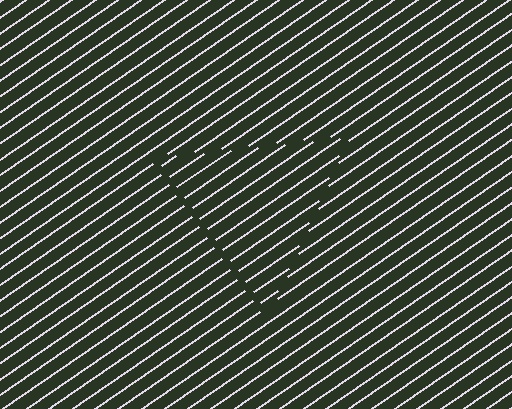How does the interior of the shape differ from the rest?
The interior of the shape contains the same grating, shifted by half a period — the contour is defined by the phase discontinuity where line-ends from the inner and outer gratings abut.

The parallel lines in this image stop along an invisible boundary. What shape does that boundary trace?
An illusory triangle. The interior of the shape contains the same grating, shifted by half a period — the contour is defined by the phase discontinuity where line-ends from the inner and outer gratings abut.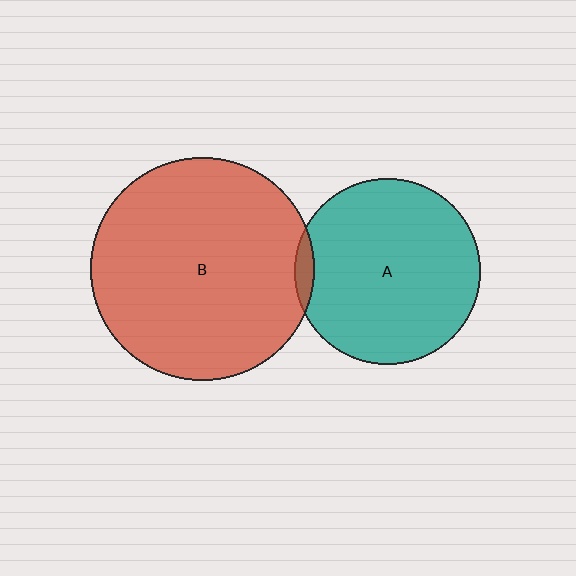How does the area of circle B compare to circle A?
Approximately 1.4 times.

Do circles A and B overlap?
Yes.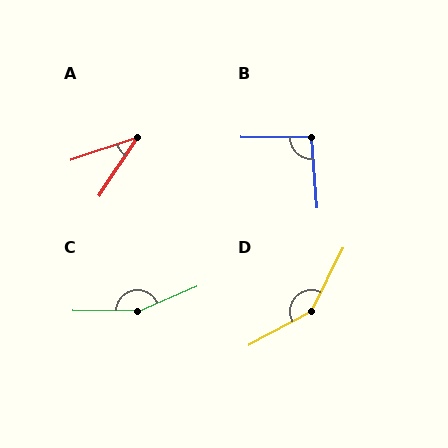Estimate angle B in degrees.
Approximately 95 degrees.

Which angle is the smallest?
A, at approximately 38 degrees.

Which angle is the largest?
C, at approximately 157 degrees.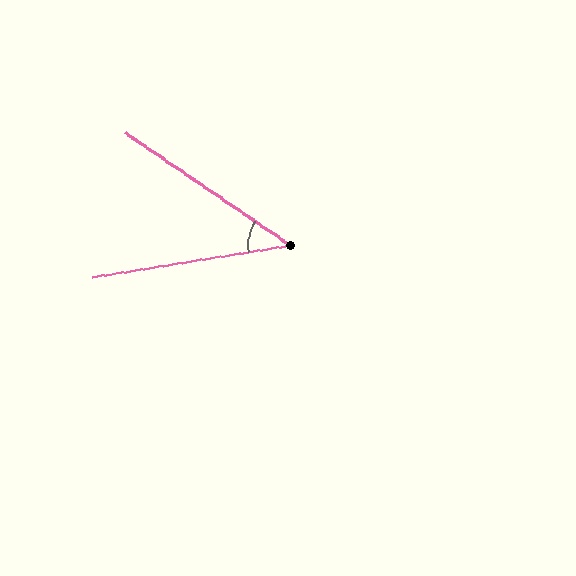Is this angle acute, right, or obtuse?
It is acute.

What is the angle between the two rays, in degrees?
Approximately 44 degrees.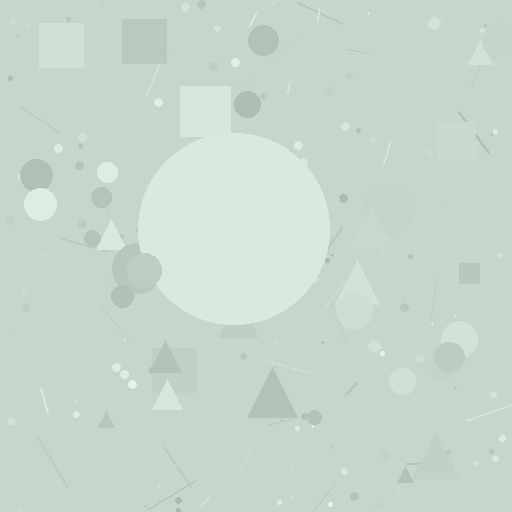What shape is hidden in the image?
A circle is hidden in the image.